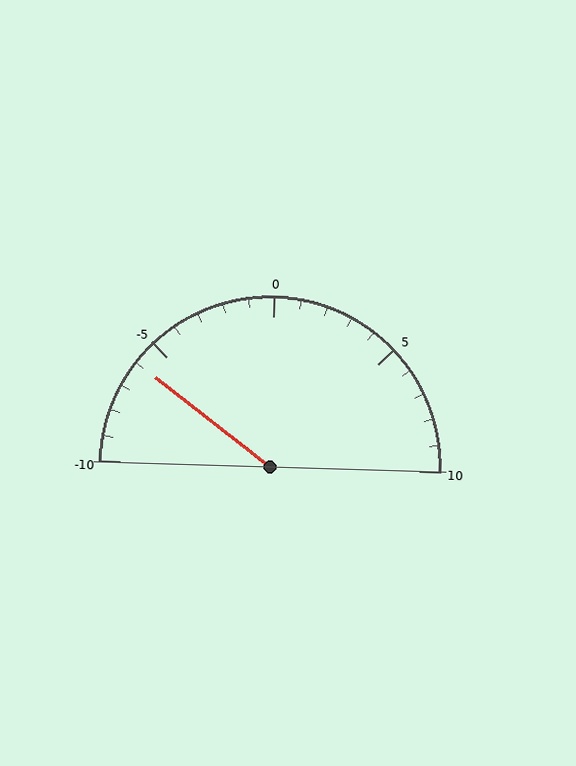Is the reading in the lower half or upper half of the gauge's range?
The reading is in the lower half of the range (-10 to 10).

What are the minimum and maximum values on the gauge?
The gauge ranges from -10 to 10.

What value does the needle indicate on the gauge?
The needle indicates approximately -6.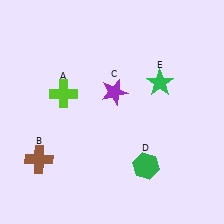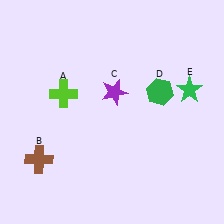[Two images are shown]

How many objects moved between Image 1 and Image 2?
2 objects moved between the two images.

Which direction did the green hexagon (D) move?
The green hexagon (D) moved up.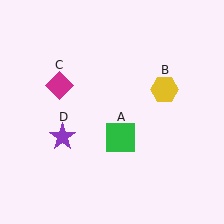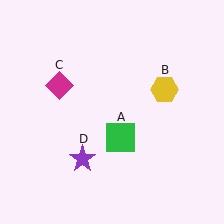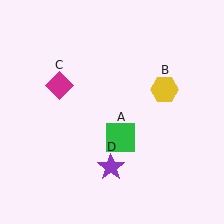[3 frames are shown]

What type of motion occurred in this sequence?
The purple star (object D) rotated counterclockwise around the center of the scene.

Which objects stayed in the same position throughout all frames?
Green square (object A) and yellow hexagon (object B) and magenta diamond (object C) remained stationary.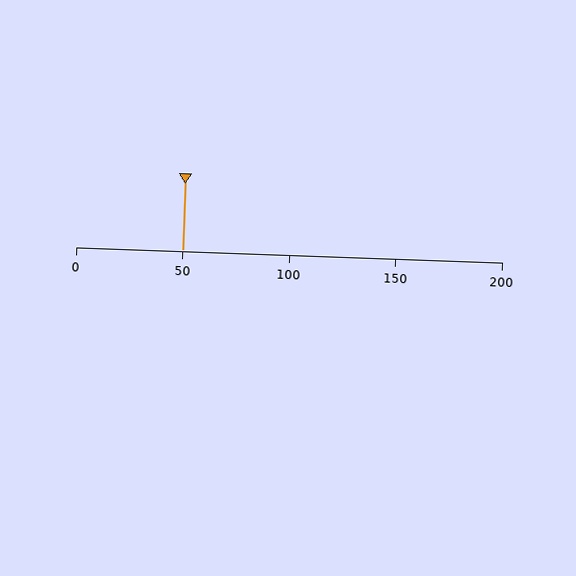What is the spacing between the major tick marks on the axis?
The major ticks are spaced 50 apart.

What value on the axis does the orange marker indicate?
The marker indicates approximately 50.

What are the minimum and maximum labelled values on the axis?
The axis runs from 0 to 200.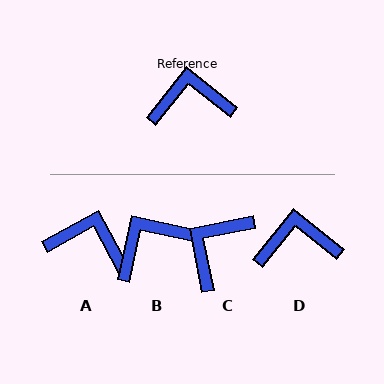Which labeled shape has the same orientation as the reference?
D.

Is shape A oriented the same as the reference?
No, it is off by about 23 degrees.